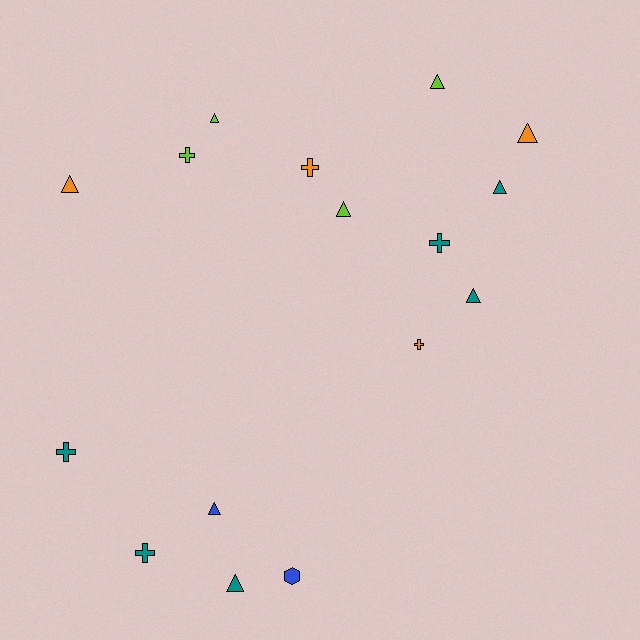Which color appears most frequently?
Teal, with 6 objects.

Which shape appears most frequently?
Triangle, with 9 objects.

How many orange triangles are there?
There are 2 orange triangles.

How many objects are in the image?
There are 16 objects.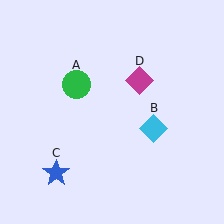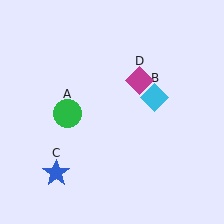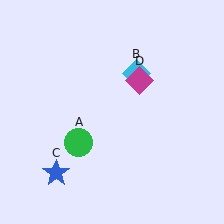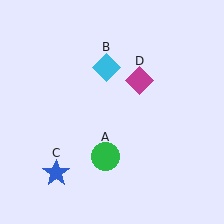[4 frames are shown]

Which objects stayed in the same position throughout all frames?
Blue star (object C) and magenta diamond (object D) remained stationary.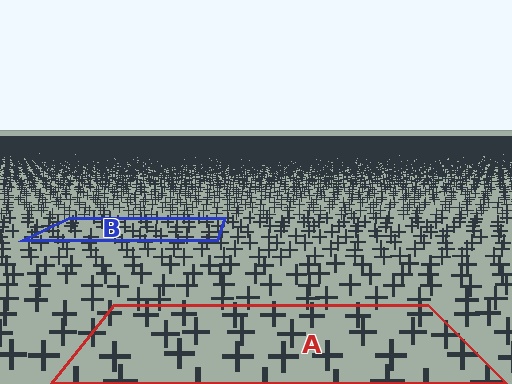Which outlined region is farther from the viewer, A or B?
Region B is farther from the viewer — the texture elements inside it appear smaller and more densely packed.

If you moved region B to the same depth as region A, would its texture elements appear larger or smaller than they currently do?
They would appear larger. At a closer depth, the same texture elements are projected at a bigger on-screen size.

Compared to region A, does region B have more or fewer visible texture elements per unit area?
Region B has more texture elements per unit area — they are packed more densely because it is farther away.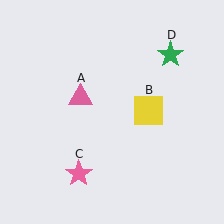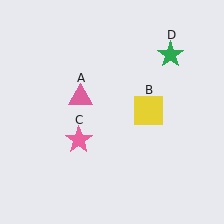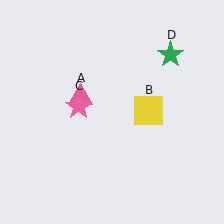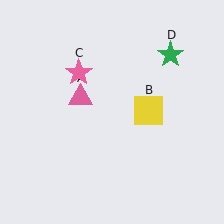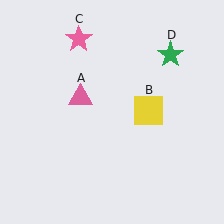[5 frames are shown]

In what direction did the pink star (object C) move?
The pink star (object C) moved up.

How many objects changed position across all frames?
1 object changed position: pink star (object C).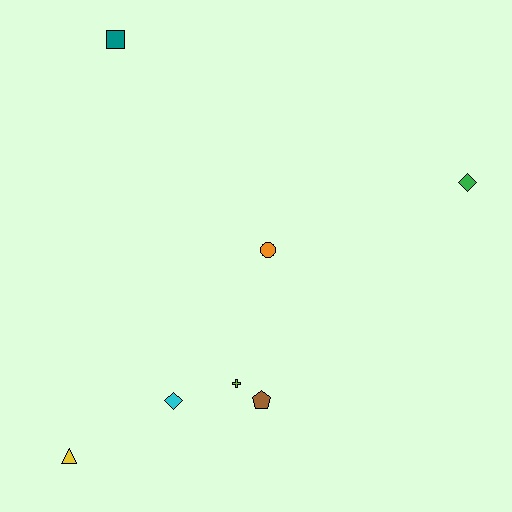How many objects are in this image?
There are 7 objects.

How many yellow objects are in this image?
There is 1 yellow object.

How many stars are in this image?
There are no stars.